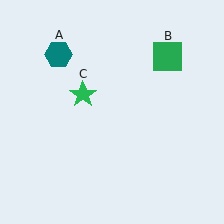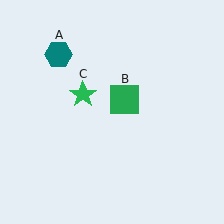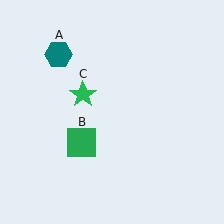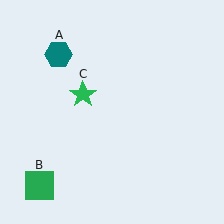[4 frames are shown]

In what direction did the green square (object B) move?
The green square (object B) moved down and to the left.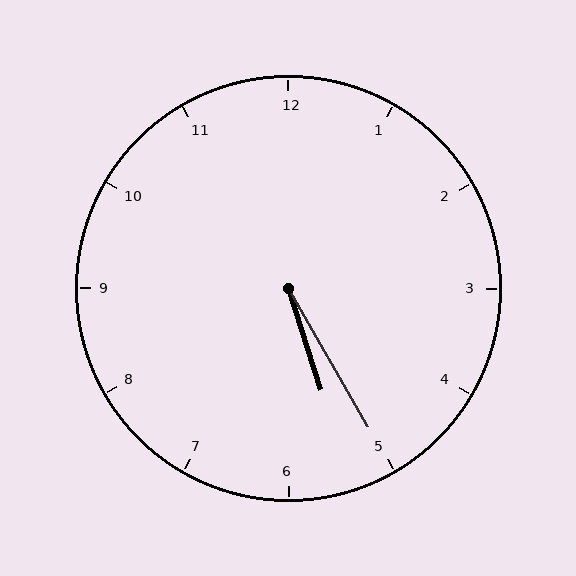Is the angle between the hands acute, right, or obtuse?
It is acute.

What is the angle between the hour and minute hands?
Approximately 12 degrees.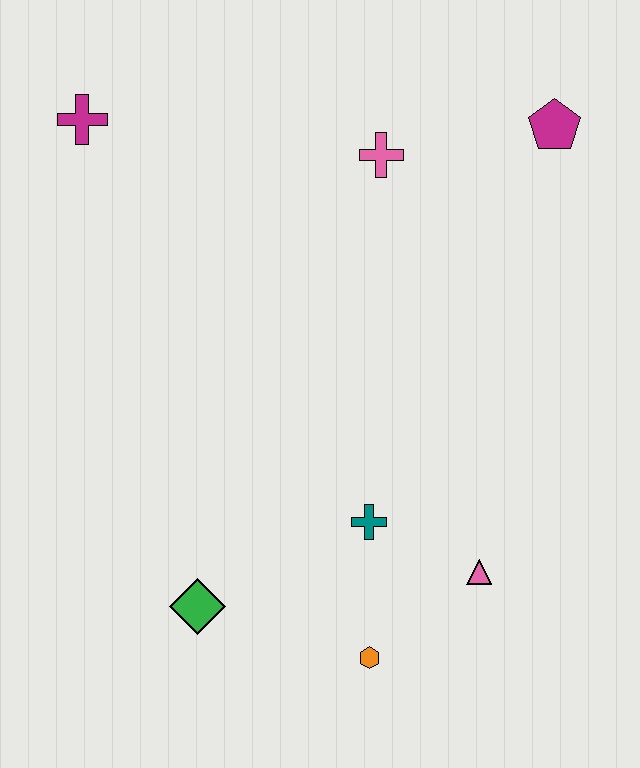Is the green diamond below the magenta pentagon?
Yes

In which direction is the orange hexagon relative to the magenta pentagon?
The orange hexagon is below the magenta pentagon.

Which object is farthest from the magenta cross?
The orange hexagon is farthest from the magenta cross.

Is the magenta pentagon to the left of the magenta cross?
No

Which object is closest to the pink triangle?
The teal cross is closest to the pink triangle.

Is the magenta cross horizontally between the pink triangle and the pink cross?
No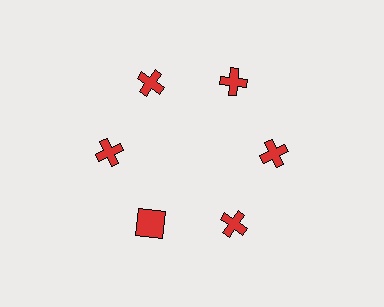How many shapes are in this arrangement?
There are 6 shapes arranged in a ring pattern.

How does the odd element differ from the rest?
It has a different shape: square instead of cross.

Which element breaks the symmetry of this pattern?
The red square at roughly the 7 o'clock position breaks the symmetry. All other shapes are red crosses.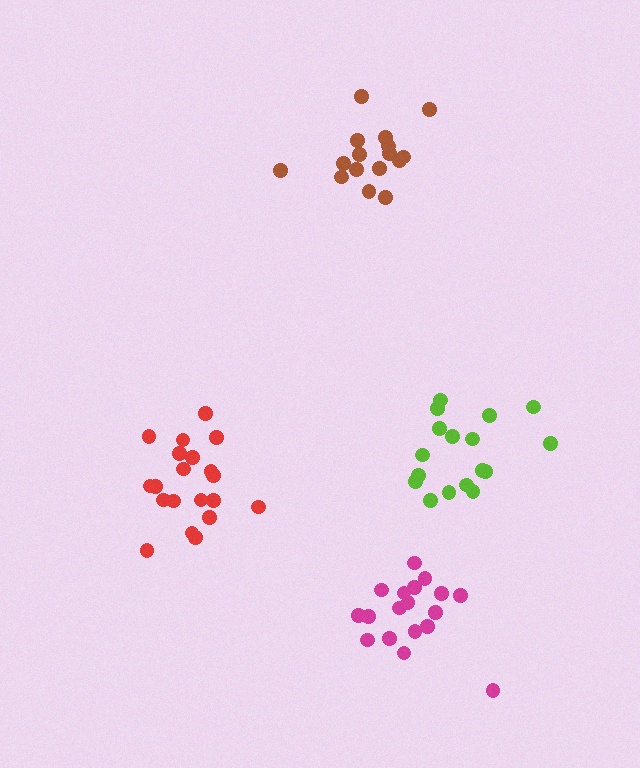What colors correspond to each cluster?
The clusters are colored: red, magenta, brown, lime.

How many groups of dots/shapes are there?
There are 4 groups.